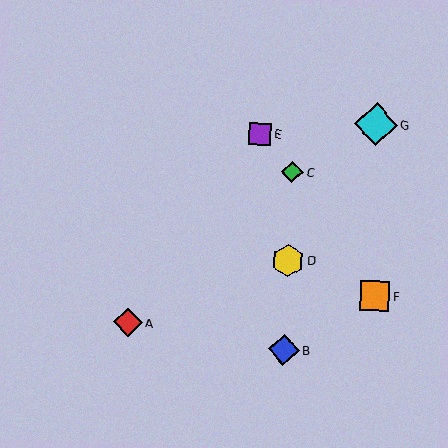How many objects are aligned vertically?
3 objects (B, C, D) are aligned vertically.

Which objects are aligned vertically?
Objects B, C, D are aligned vertically.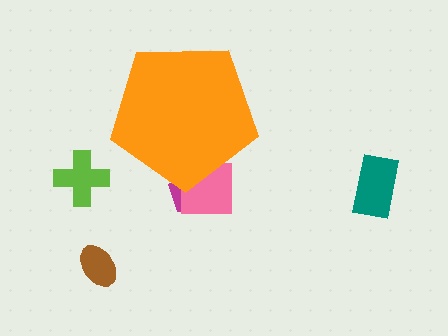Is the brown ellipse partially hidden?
No, the brown ellipse is fully visible.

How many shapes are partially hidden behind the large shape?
2 shapes are partially hidden.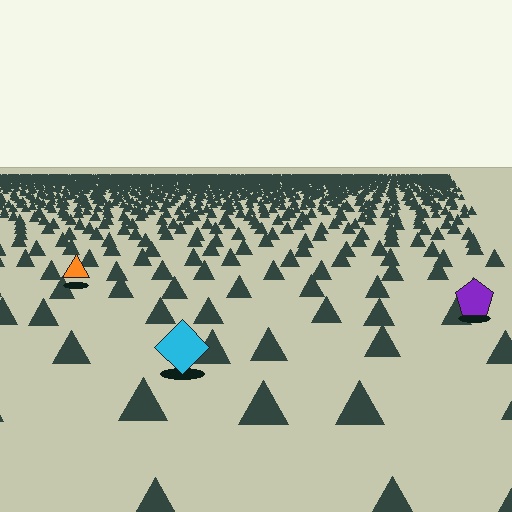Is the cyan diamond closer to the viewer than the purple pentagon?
Yes. The cyan diamond is closer — you can tell from the texture gradient: the ground texture is coarser near it.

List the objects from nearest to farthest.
From nearest to farthest: the cyan diamond, the purple pentagon, the orange triangle.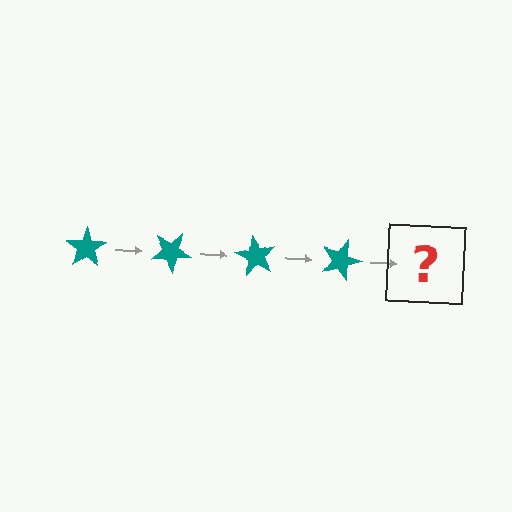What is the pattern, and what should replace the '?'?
The pattern is that the star rotates 30 degrees each step. The '?' should be a teal star rotated 120 degrees.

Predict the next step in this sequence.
The next step is a teal star rotated 120 degrees.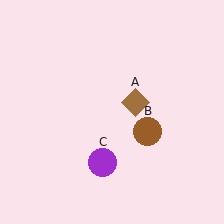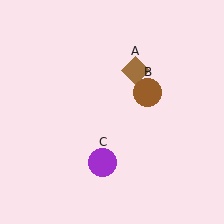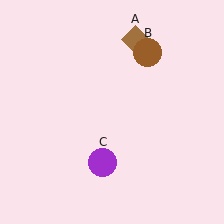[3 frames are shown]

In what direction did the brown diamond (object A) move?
The brown diamond (object A) moved up.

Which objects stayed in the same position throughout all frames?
Purple circle (object C) remained stationary.